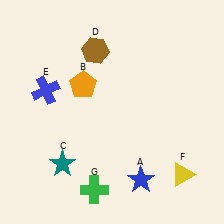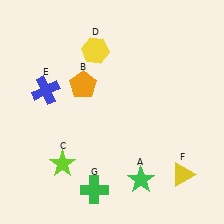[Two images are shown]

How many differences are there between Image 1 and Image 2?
There are 3 differences between the two images.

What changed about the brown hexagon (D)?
In Image 1, D is brown. In Image 2, it changed to yellow.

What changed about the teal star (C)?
In Image 1, C is teal. In Image 2, it changed to lime.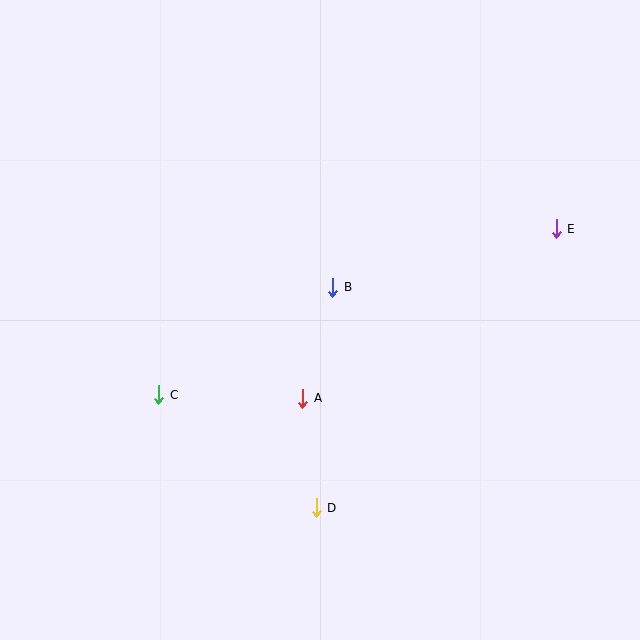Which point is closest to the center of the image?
Point B at (333, 287) is closest to the center.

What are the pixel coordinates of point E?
Point E is at (556, 229).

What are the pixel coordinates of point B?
Point B is at (333, 287).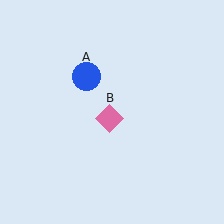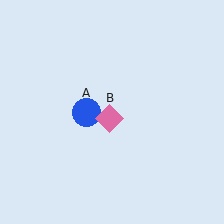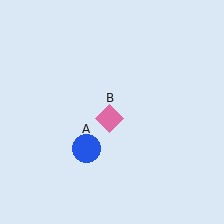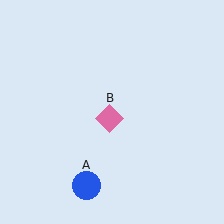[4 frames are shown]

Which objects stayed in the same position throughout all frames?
Pink diamond (object B) remained stationary.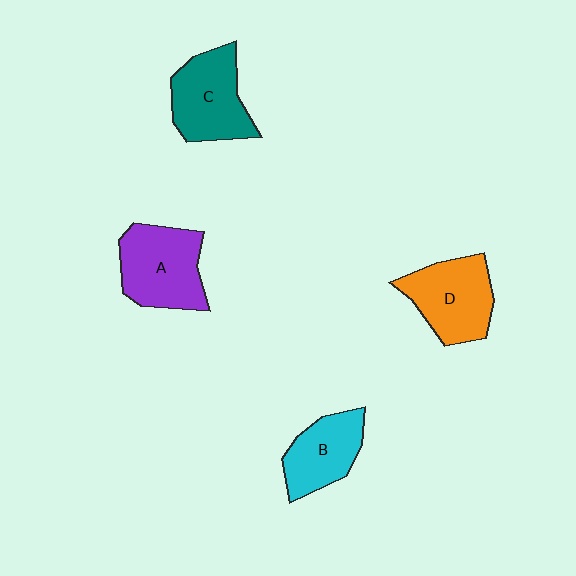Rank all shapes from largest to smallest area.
From largest to smallest: A (purple), C (teal), D (orange), B (cyan).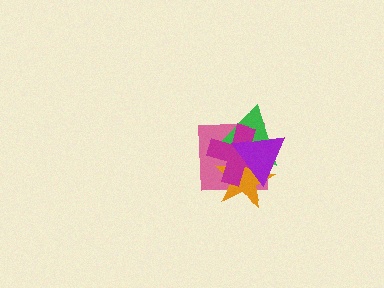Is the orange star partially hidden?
Yes, it is partially covered by another shape.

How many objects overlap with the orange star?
4 objects overlap with the orange star.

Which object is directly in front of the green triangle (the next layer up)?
The magenta cross is directly in front of the green triangle.